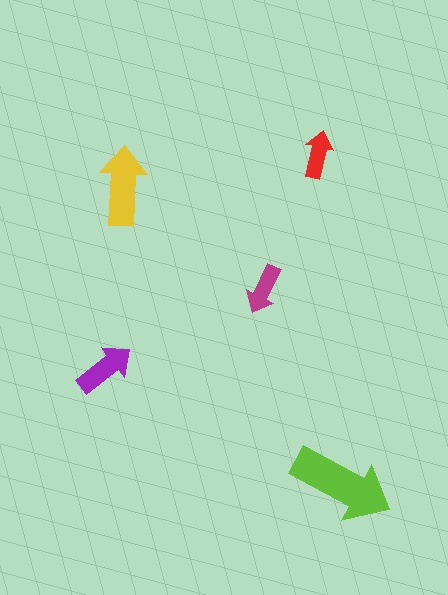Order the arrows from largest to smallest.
the lime one, the yellow one, the purple one, the magenta one, the red one.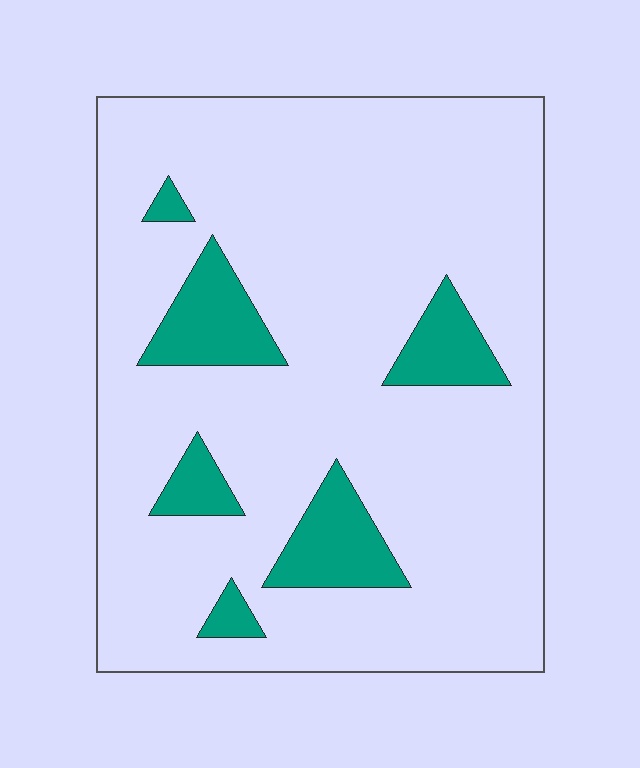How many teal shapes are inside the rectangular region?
6.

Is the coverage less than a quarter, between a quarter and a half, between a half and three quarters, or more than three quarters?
Less than a quarter.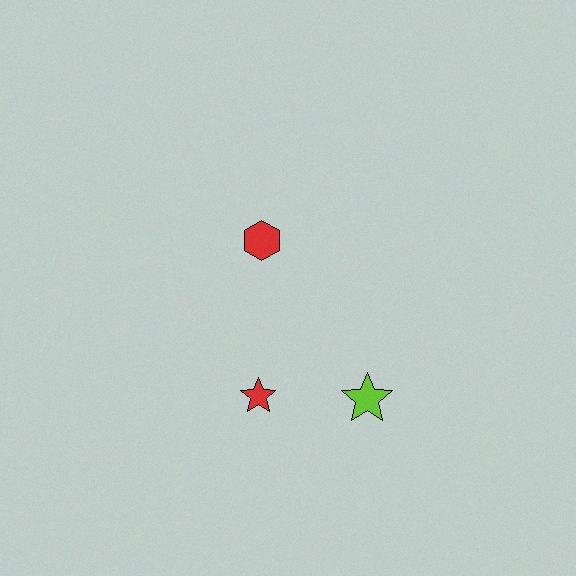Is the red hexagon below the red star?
No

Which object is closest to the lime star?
The red star is closest to the lime star.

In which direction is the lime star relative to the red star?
The lime star is to the right of the red star.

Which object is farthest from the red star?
The red hexagon is farthest from the red star.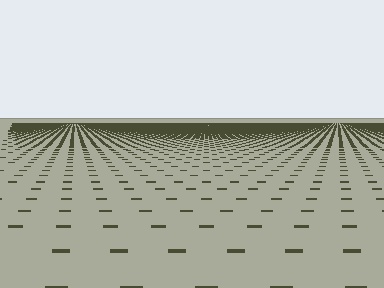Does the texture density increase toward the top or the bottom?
Density increases toward the top.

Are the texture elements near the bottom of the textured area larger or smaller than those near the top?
Larger. Near the bottom, elements are closer to the viewer and appear at a bigger on-screen size.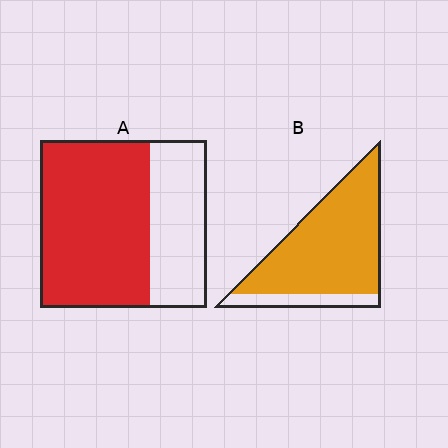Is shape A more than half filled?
Yes.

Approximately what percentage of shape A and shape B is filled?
A is approximately 65% and B is approximately 85%.